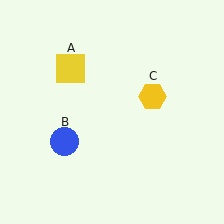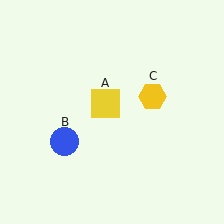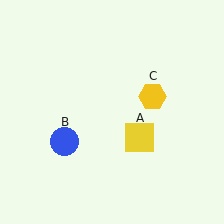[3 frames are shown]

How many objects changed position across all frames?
1 object changed position: yellow square (object A).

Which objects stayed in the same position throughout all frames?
Blue circle (object B) and yellow hexagon (object C) remained stationary.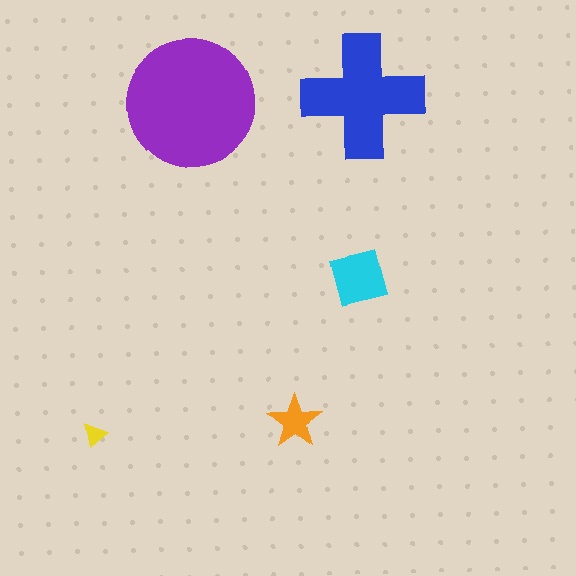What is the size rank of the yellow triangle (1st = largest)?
5th.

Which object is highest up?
The blue cross is topmost.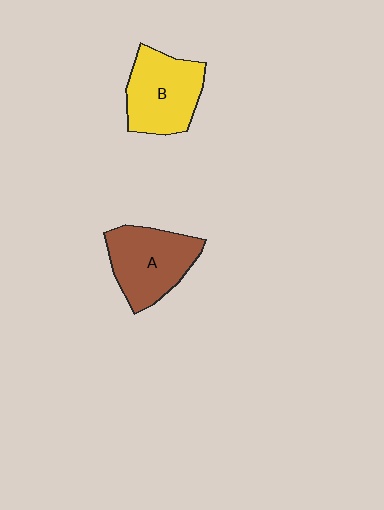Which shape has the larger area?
Shape A (brown).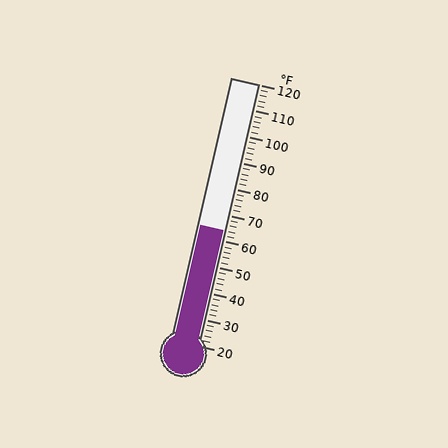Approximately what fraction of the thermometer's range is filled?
The thermometer is filled to approximately 45% of its range.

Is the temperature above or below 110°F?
The temperature is below 110°F.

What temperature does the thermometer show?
The thermometer shows approximately 64°F.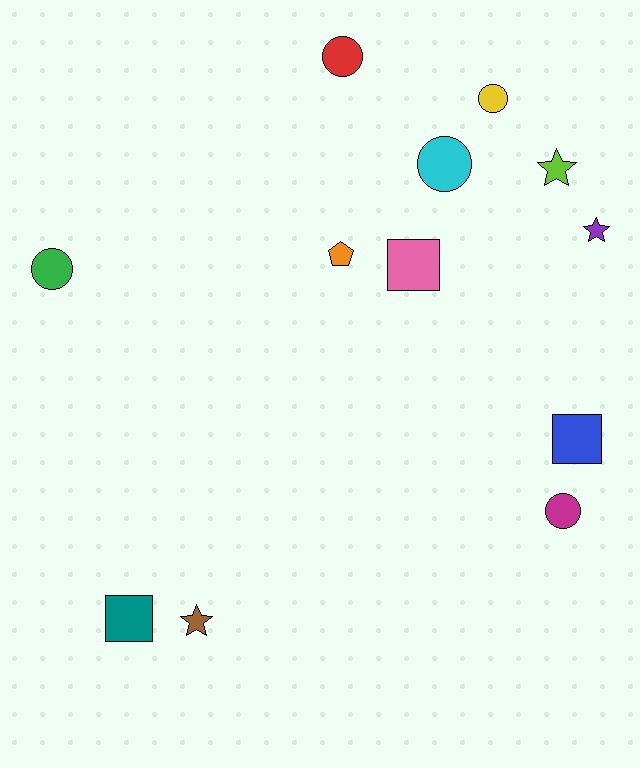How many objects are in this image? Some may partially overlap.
There are 12 objects.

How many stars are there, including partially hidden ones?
There are 3 stars.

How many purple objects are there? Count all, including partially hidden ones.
There is 1 purple object.